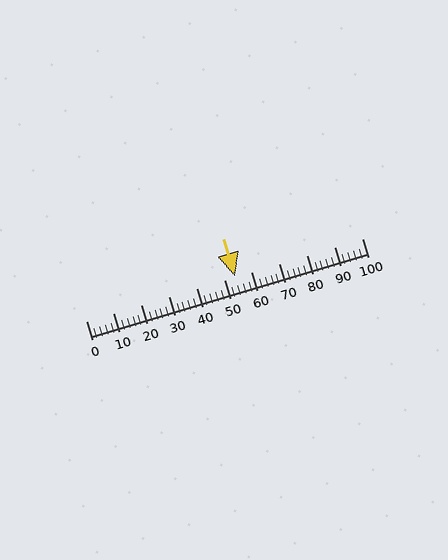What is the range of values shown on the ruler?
The ruler shows values from 0 to 100.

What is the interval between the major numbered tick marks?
The major tick marks are spaced 10 units apart.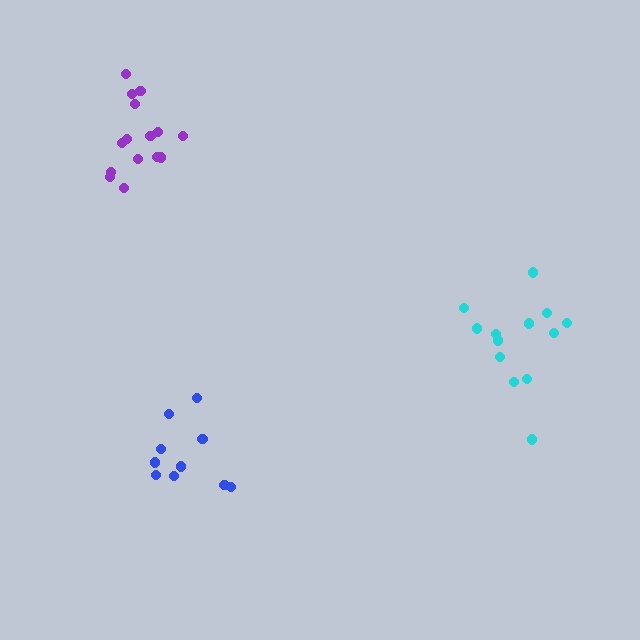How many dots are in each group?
Group 1: 13 dots, Group 2: 15 dots, Group 3: 10 dots (38 total).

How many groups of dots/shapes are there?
There are 3 groups.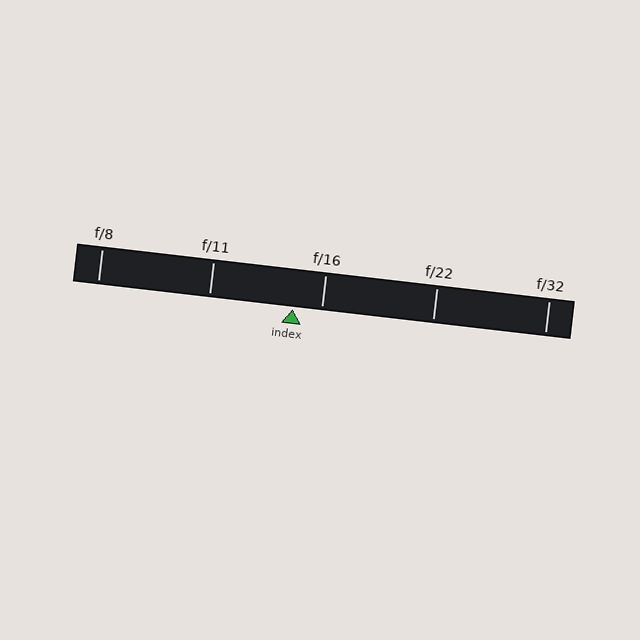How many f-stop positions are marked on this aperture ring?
There are 5 f-stop positions marked.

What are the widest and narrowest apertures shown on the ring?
The widest aperture shown is f/8 and the narrowest is f/32.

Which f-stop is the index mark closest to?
The index mark is closest to f/16.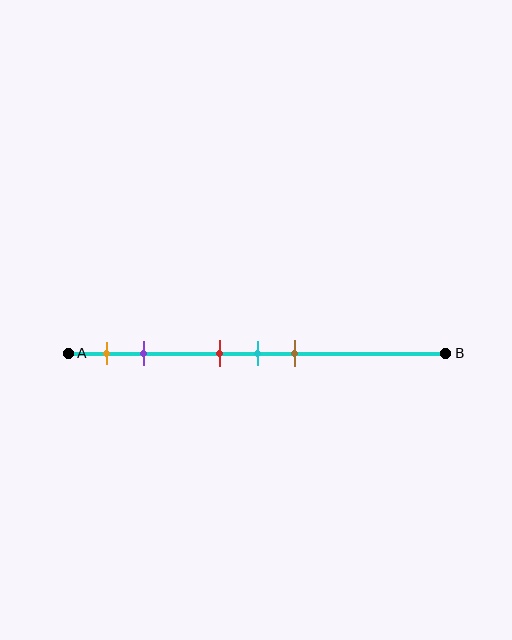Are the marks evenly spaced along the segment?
No, the marks are not evenly spaced.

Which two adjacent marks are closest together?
The red and cyan marks are the closest adjacent pair.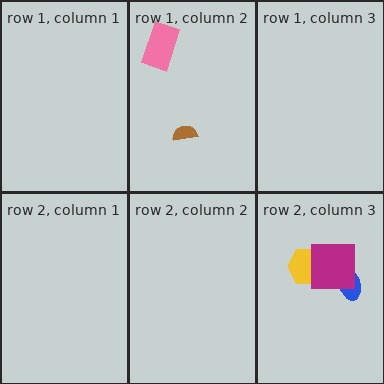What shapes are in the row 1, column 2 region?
The pink rectangle, the brown semicircle.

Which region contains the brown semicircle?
The row 1, column 2 region.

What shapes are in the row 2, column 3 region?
The blue ellipse, the yellow hexagon, the magenta square.